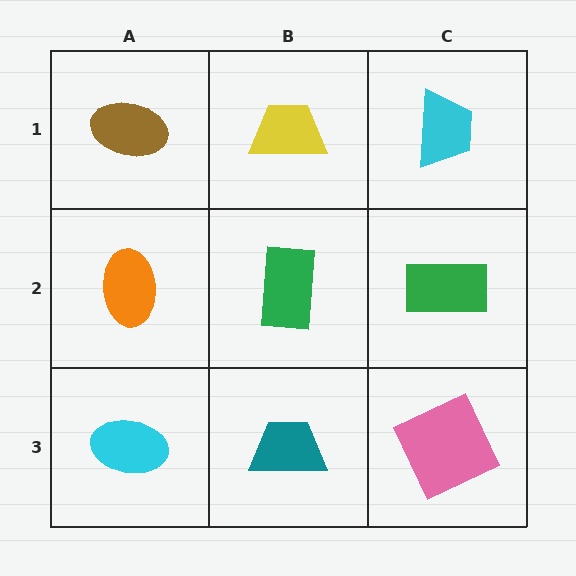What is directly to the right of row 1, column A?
A yellow trapezoid.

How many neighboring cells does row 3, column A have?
2.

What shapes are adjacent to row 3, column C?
A green rectangle (row 2, column C), a teal trapezoid (row 3, column B).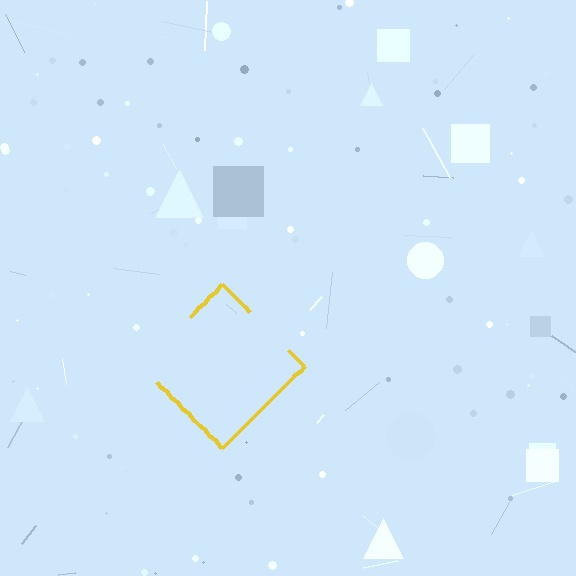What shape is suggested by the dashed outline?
The dashed outline suggests a diamond.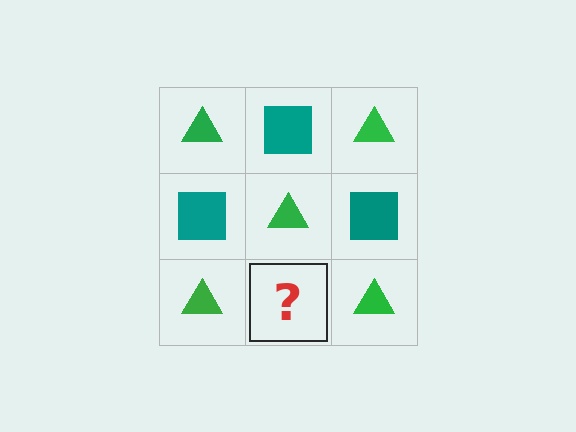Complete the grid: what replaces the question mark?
The question mark should be replaced with a teal square.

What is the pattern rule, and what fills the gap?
The rule is that it alternates green triangle and teal square in a checkerboard pattern. The gap should be filled with a teal square.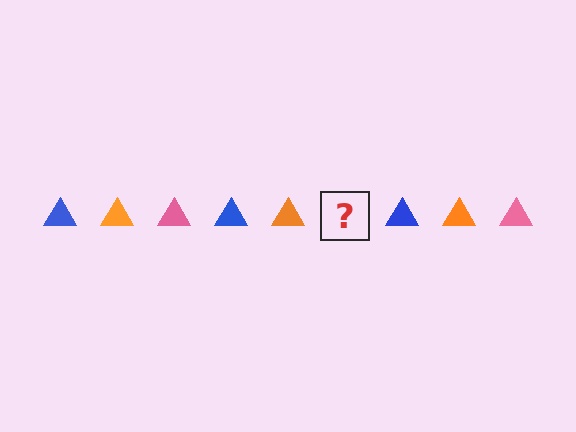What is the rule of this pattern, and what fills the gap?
The rule is that the pattern cycles through blue, orange, pink triangles. The gap should be filled with a pink triangle.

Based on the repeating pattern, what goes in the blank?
The blank should be a pink triangle.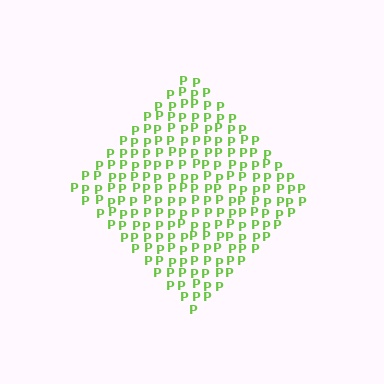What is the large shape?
The large shape is a diamond.